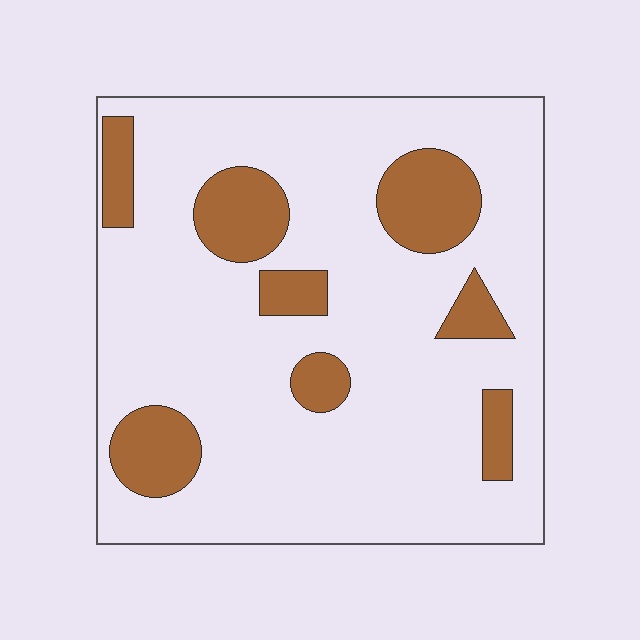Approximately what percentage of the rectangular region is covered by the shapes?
Approximately 20%.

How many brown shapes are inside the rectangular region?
8.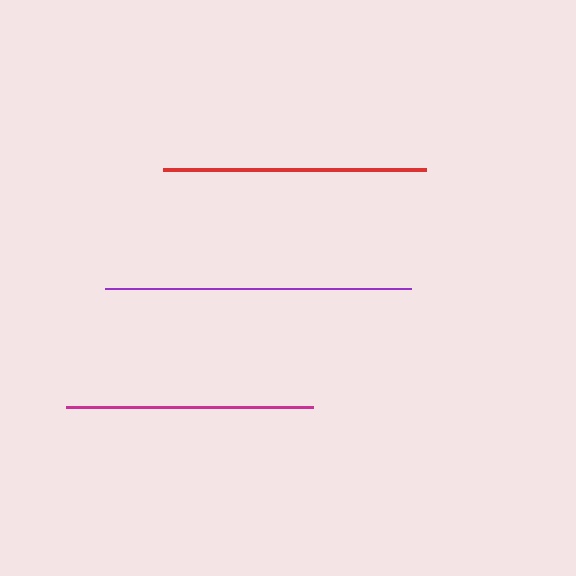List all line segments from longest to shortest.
From longest to shortest: purple, red, magenta.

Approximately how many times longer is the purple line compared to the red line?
The purple line is approximately 1.2 times the length of the red line.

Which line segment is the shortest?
The magenta line is the shortest at approximately 247 pixels.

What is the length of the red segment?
The red segment is approximately 263 pixels long.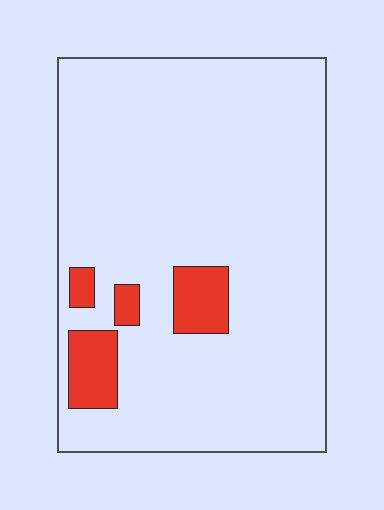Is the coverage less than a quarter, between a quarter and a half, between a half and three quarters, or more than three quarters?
Less than a quarter.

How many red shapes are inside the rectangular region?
4.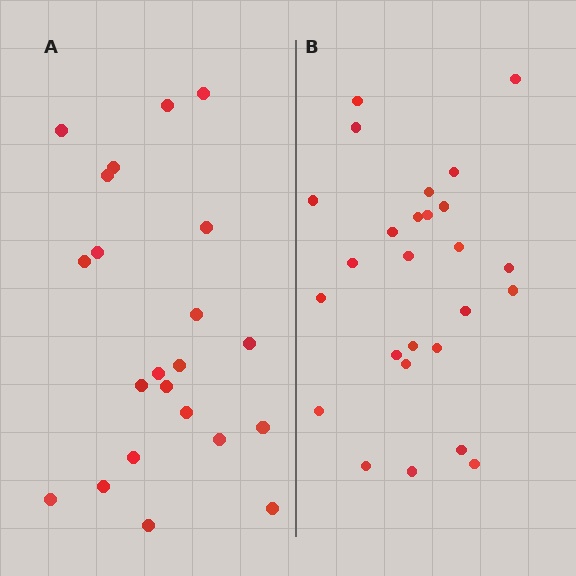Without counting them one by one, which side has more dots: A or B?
Region B (the right region) has more dots.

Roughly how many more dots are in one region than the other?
Region B has about 4 more dots than region A.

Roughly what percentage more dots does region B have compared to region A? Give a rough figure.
About 20% more.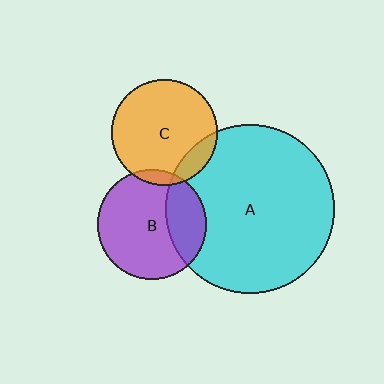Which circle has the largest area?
Circle A (cyan).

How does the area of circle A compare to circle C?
Approximately 2.5 times.